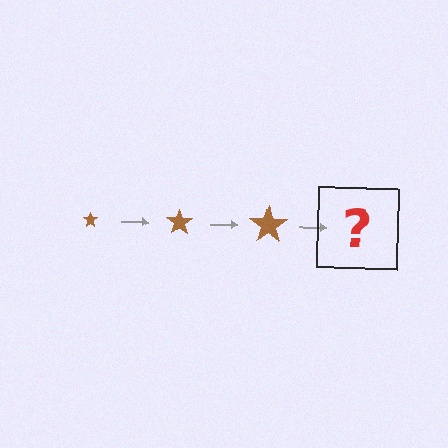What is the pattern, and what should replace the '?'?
The pattern is that the star gets progressively larger each step. The '?' should be a brown star, larger than the previous one.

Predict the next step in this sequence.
The next step is a brown star, larger than the previous one.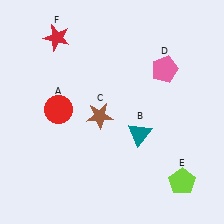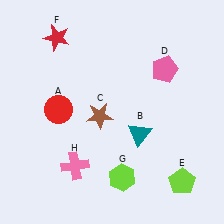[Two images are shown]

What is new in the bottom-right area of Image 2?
A lime hexagon (G) was added in the bottom-right area of Image 2.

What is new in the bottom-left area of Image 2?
A pink cross (H) was added in the bottom-left area of Image 2.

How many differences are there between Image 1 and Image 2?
There are 2 differences between the two images.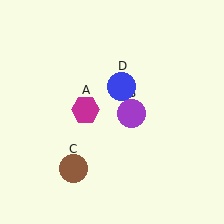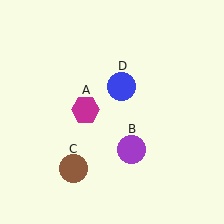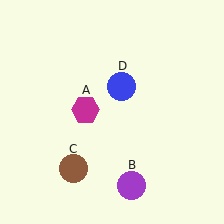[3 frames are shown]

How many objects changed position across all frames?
1 object changed position: purple circle (object B).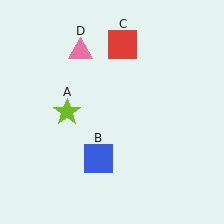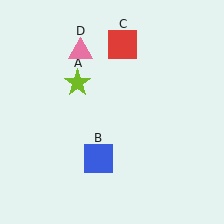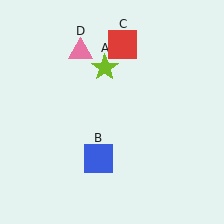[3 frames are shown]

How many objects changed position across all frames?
1 object changed position: lime star (object A).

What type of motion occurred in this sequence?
The lime star (object A) rotated clockwise around the center of the scene.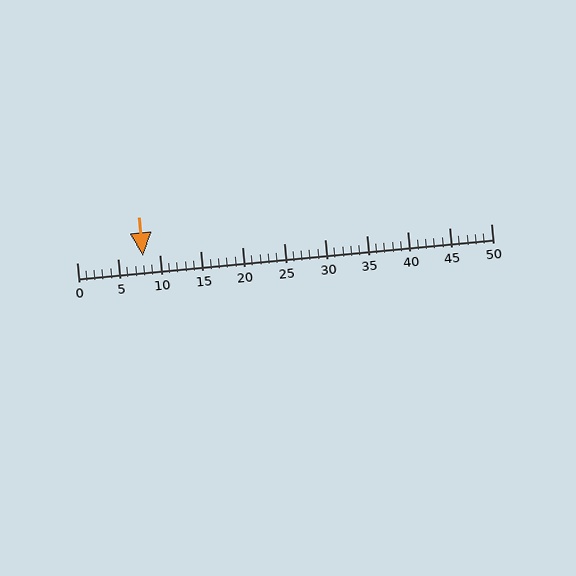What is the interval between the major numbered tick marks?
The major tick marks are spaced 5 units apart.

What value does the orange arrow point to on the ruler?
The orange arrow points to approximately 8.